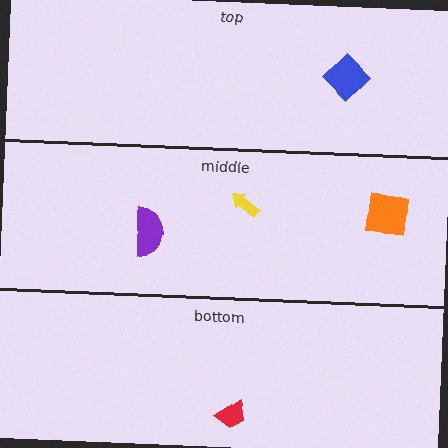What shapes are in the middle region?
The orange square, the purple semicircle, the yellow arrow.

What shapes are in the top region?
The blue diamond.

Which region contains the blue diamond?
The top region.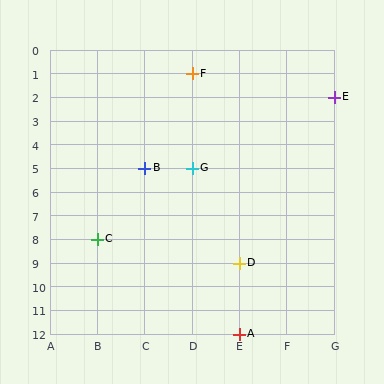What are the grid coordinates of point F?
Point F is at grid coordinates (D, 1).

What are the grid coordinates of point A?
Point A is at grid coordinates (E, 12).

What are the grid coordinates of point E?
Point E is at grid coordinates (G, 2).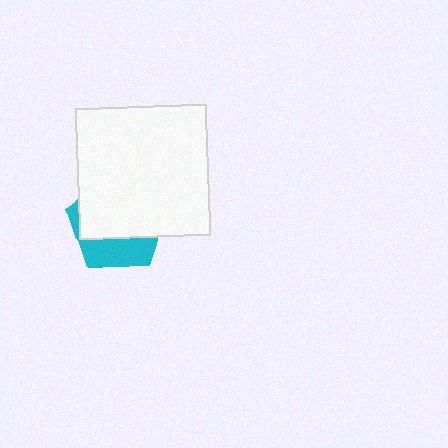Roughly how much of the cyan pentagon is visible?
A small part of it is visible (roughly 34%).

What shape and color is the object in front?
The object in front is a white square.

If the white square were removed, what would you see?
You would see the complete cyan pentagon.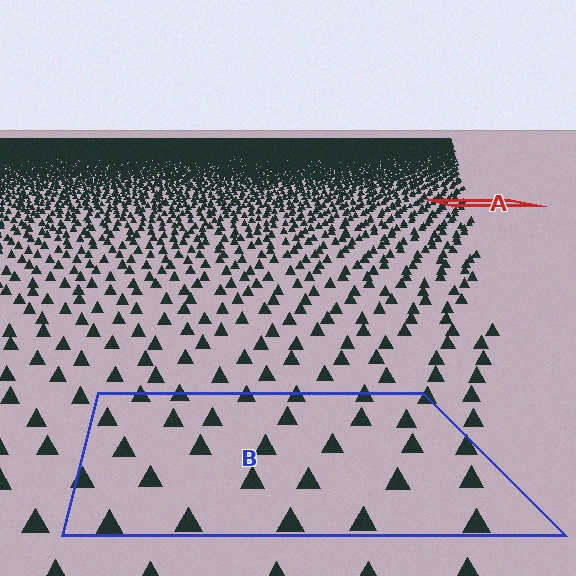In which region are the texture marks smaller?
The texture marks are smaller in region A, because it is farther away.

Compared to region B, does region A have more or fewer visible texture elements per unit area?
Region A has more texture elements per unit area — they are packed more densely because it is farther away.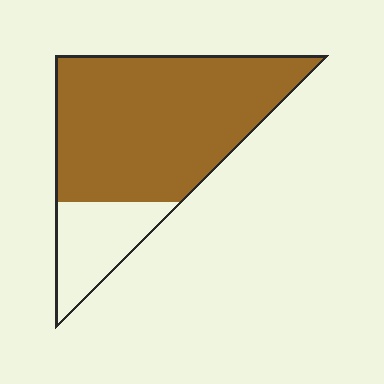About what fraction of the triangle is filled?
About four fifths (4/5).